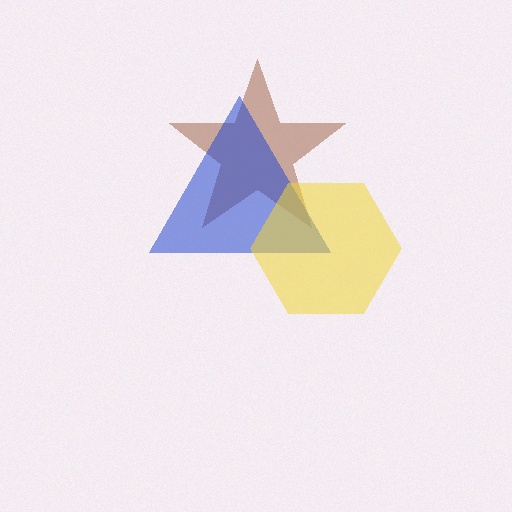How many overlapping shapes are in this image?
There are 3 overlapping shapes in the image.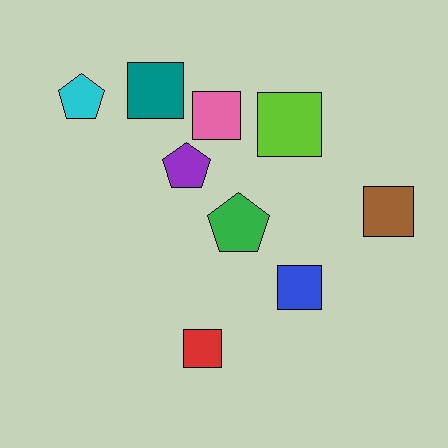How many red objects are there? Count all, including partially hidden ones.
There is 1 red object.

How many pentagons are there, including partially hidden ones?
There are 3 pentagons.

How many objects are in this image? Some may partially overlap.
There are 9 objects.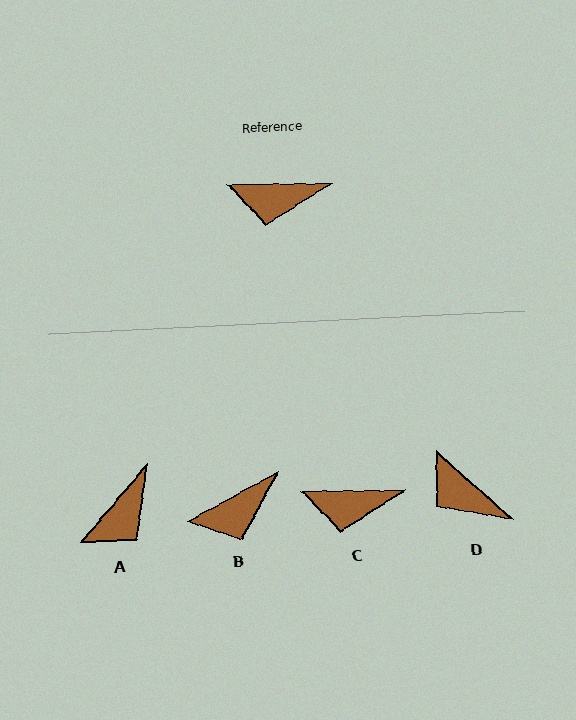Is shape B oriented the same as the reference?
No, it is off by about 28 degrees.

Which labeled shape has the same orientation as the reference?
C.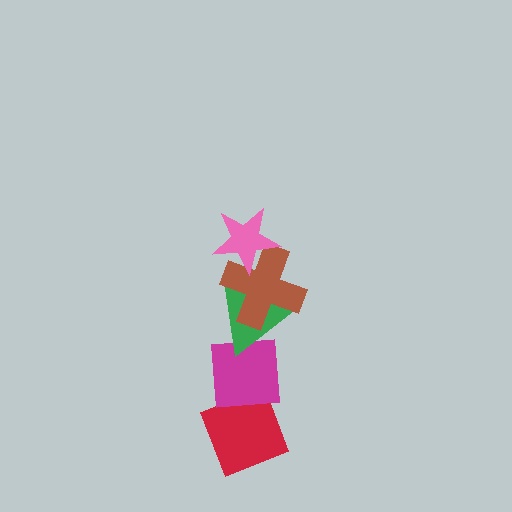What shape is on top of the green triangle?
The brown cross is on top of the green triangle.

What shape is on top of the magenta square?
The green triangle is on top of the magenta square.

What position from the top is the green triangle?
The green triangle is 3rd from the top.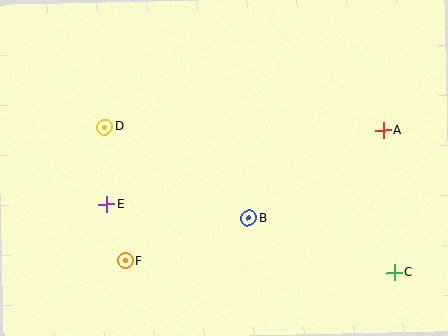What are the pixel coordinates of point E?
Point E is at (106, 204).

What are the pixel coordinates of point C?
Point C is at (395, 273).